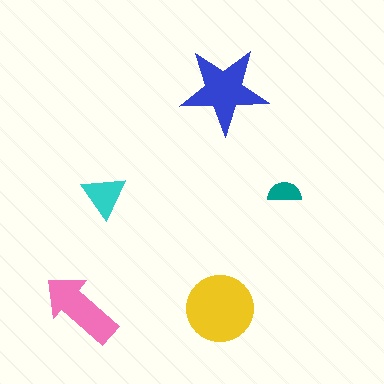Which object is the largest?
The yellow circle.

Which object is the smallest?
The teal semicircle.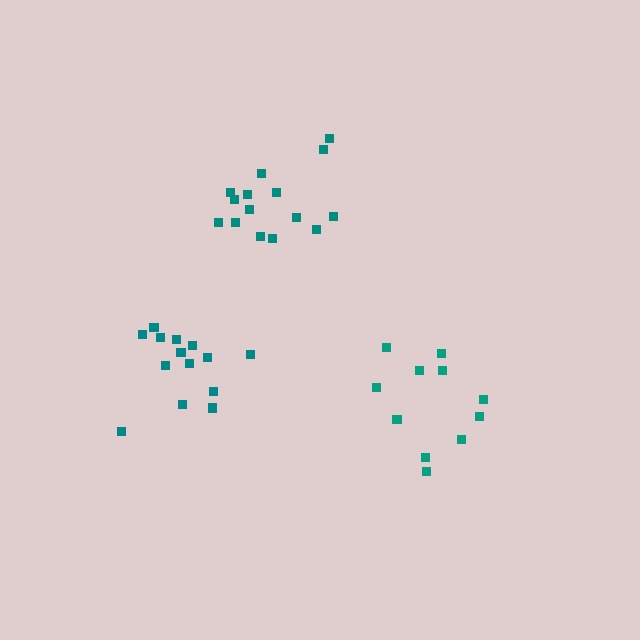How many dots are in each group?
Group 1: 14 dots, Group 2: 15 dots, Group 3: 11 dots (40 total).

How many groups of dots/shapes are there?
There are 3 groups.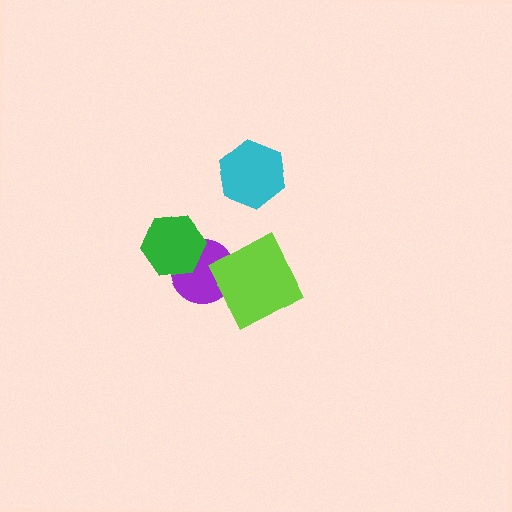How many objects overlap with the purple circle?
2 objects overlap with the purple circle.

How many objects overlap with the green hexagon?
1 object overlaps with the green hexagon.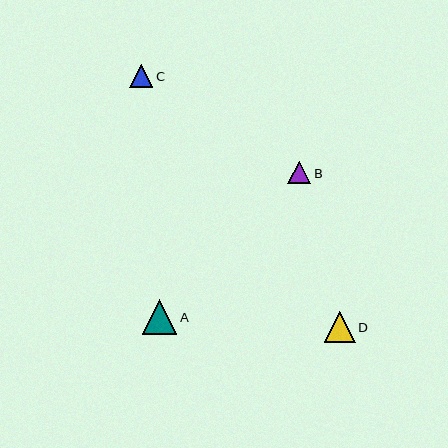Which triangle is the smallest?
Triangle B is the smallest with a size of approximately 23 pixels.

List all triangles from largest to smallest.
From largest to smallest: A, D, C, B.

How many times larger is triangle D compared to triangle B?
Triangle D is approximately 1.4 times the size of triangle B.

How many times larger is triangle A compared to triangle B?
Triangle A is approximately 1.5 times the size of triangle B.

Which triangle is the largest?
Triangle A is the largest with a size of approximately 34 pixels.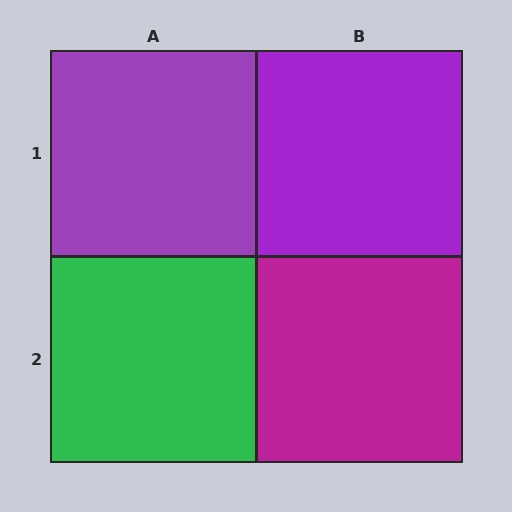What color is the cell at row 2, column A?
Green.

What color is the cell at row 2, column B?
Magenta.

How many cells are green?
1 cell is green.